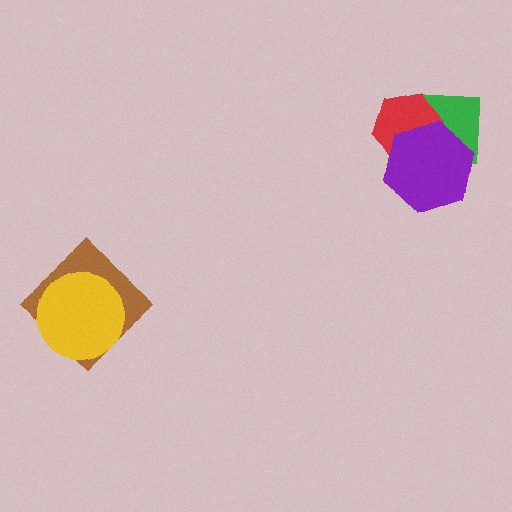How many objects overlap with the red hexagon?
2 objects overlap with the red hexagon.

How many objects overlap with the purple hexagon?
2 objects overlap with the purple hexagon.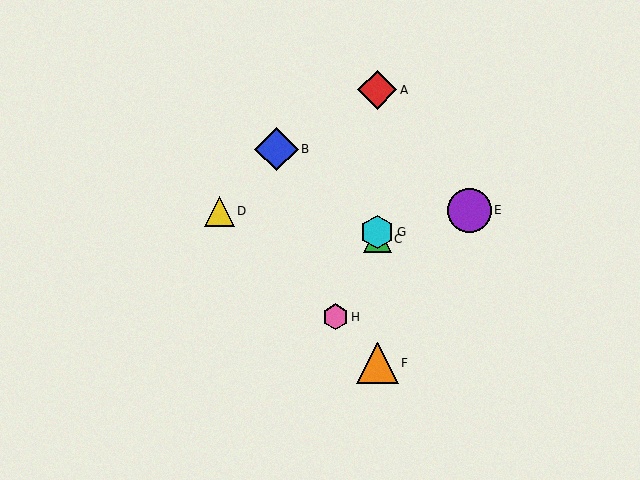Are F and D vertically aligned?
No, F is at x≈377 and D is at x≈220.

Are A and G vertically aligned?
Yes, both are at x≈377.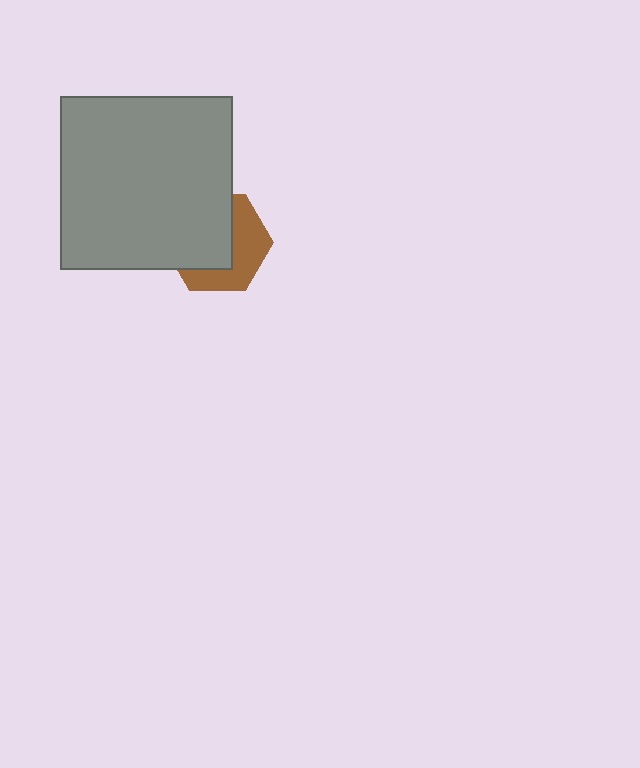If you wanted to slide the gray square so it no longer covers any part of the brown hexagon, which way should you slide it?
Slide it toward the upper-left — that is the most direct way to separate the two shapes.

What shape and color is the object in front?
The object in front is a gray square.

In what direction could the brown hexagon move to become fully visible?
The brown hexagon could move toward the lower-right. That would shift it out from behind the gray square entirely.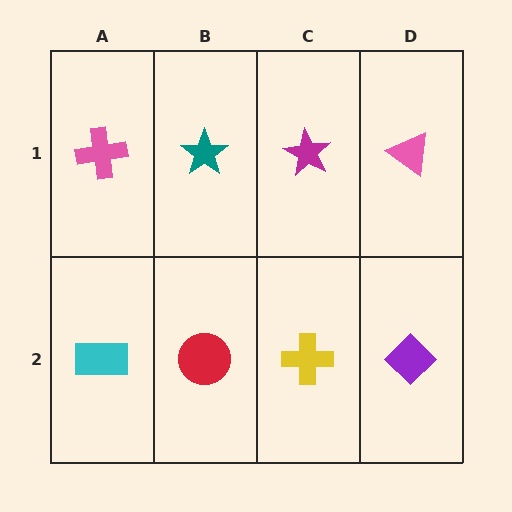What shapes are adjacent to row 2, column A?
A pink cross (row 1, column A), a red circle (row 2, column B).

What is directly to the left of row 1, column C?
A teal star.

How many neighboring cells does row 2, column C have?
3.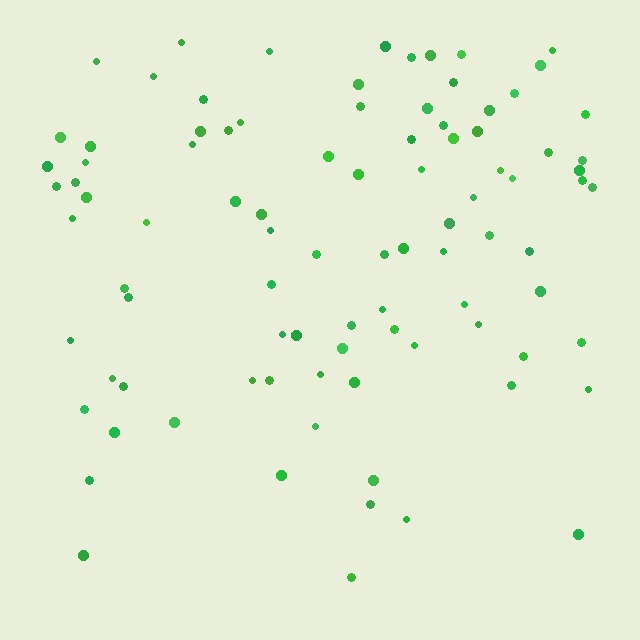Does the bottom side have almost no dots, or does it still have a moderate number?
Still a moderate number, just noticeably fewer than the top.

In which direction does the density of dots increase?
From bottom to top, with the top side densest.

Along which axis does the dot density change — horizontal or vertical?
Vertical.